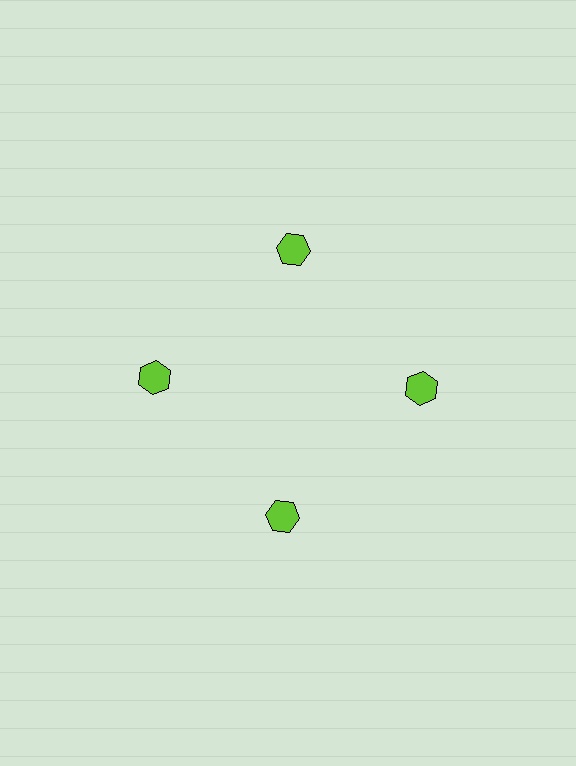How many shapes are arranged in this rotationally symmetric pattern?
There are 4 shapes, arranged in 4 groups of 1.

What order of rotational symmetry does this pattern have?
This pattern has 4-fold rotational symmetry.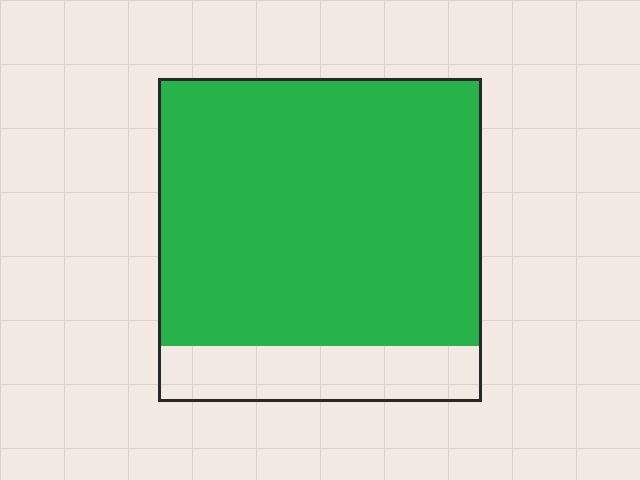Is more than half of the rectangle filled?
Yes.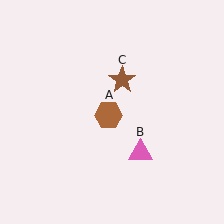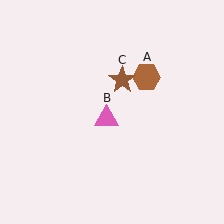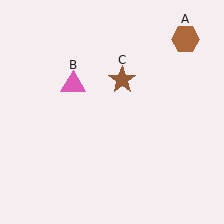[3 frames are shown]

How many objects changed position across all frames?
2 objects changed position: brown hexagon (object A), pink triangle (object B).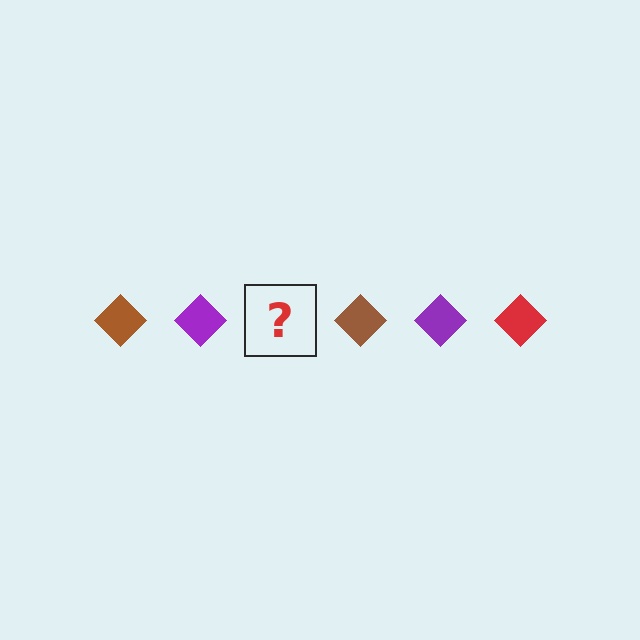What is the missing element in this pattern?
The missing element is a red diamond.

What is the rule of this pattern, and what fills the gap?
The rule is that the pattern cycles through brown, purple, red diamonds. The gap should be filled with a red diamond.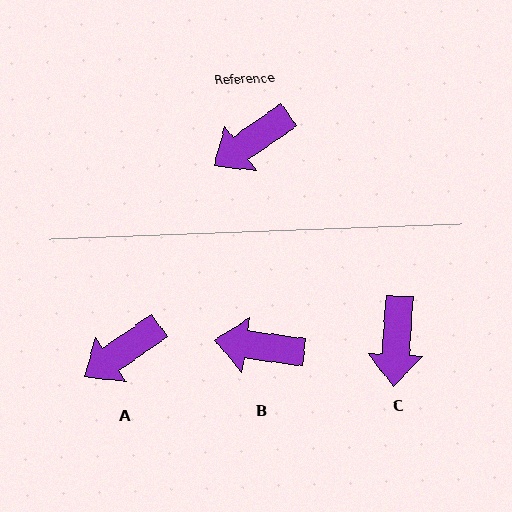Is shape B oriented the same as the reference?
No, it is off by about 42 degrees.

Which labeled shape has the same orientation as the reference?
A.